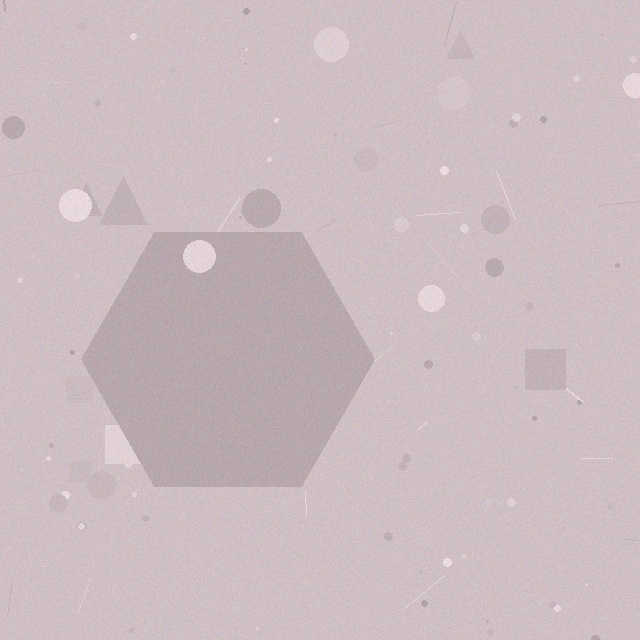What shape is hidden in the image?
A hexagon is hidden in the image.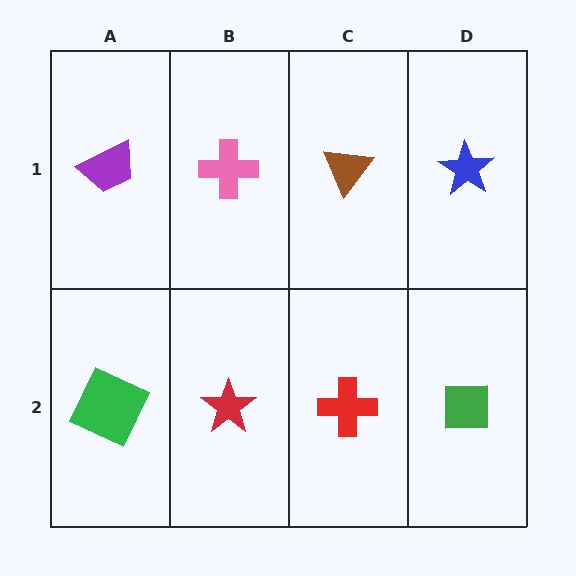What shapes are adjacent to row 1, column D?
A green square (row 2, column D), a brown triangle (row 1, column C).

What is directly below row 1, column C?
A red cross.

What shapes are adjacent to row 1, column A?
A green square (row 2, column A), a pink cross (row 1, column B).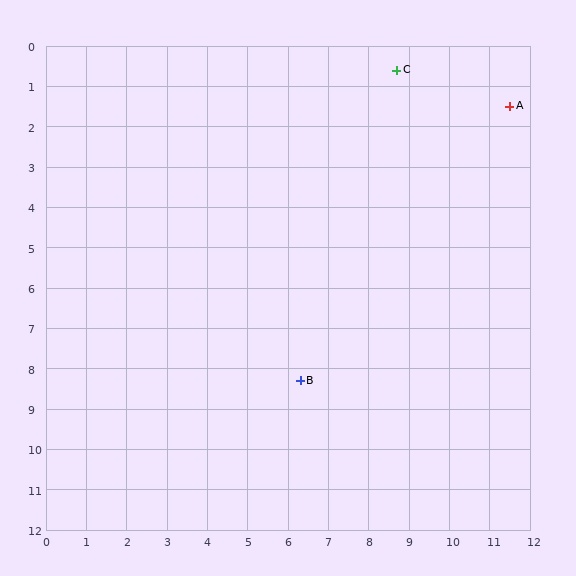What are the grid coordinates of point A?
Point A is at approximately (11.5, 1.5).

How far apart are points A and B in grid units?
Points A and B are about 8.6 grid units apart.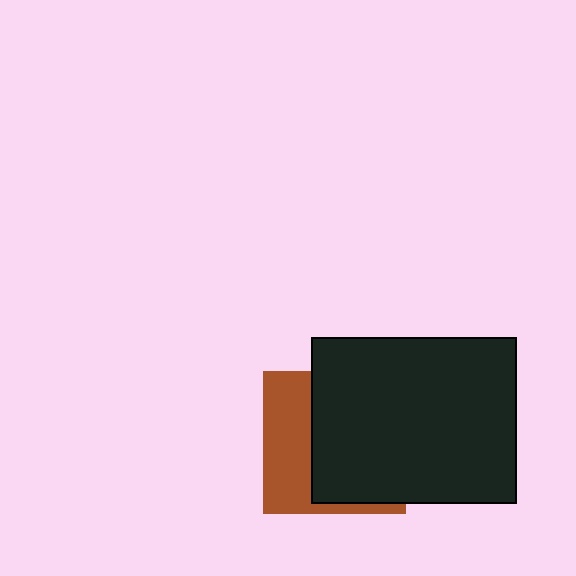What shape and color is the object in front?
The object in front is a black rectangle.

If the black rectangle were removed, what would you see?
You would see the complete brown square.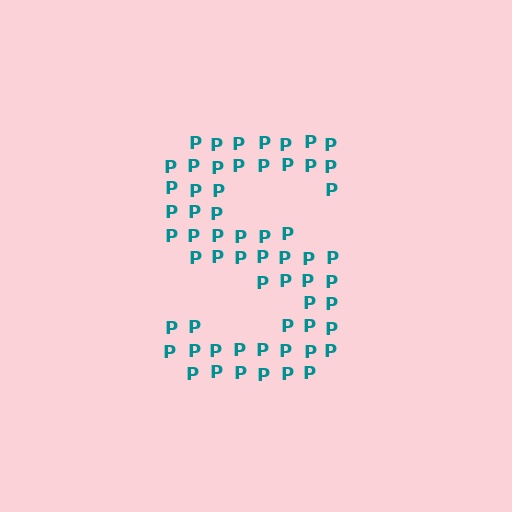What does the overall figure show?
The overall figure shows the letter S.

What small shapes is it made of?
It is made of small letter P's.